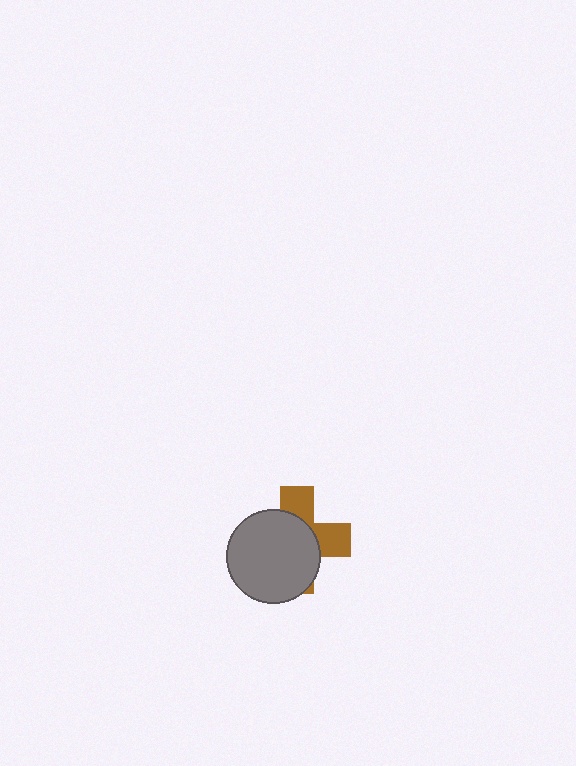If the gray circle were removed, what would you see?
You would see the complete brown cross.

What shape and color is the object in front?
The object in front is a gray circle.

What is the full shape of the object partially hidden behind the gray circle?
The partially hidden object is a brown cross.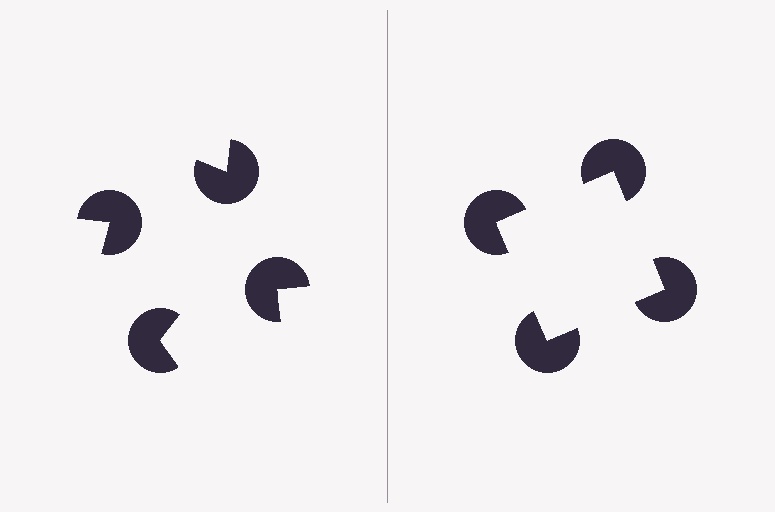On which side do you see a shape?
An illusory square appears on the right side. On the left side the wedge cuts are rotated, so no coherent shape forms.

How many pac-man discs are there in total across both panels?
8 — 4 on each side.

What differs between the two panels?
The pac-man discs are positioned identically on both sides; only the wedge orientations differ. On the right they align to a square; on the left they are misaligned.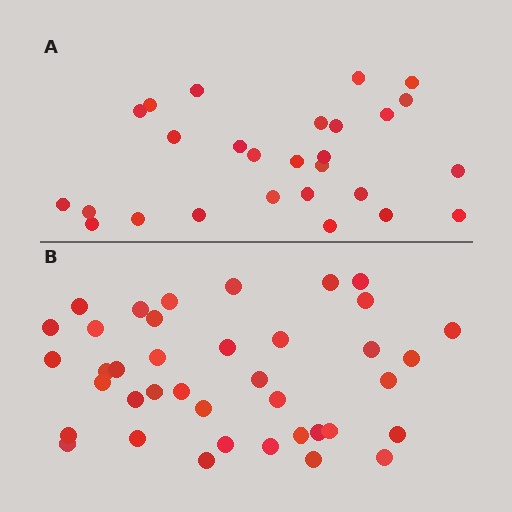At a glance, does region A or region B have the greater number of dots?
Region B (the bottom region) has more dots.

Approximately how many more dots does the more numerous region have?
Region B has roughly 12 or so more dots than region A.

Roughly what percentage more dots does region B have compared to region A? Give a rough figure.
About 45% more.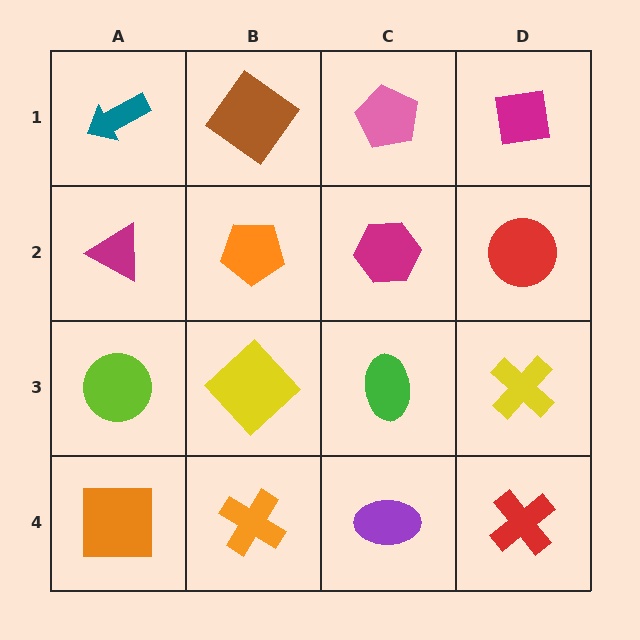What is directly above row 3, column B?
An orange pentagon.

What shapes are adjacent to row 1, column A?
A magenta triangle (row 2, column A), a brown diamond (row 1, column B).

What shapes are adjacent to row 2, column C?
A pink pentagon (row 1, column C), a green ellipse (row 3, column C), an orange pentagon (row 2, column B), a red circle (row 2, column D).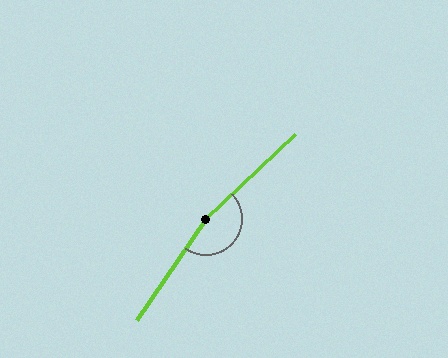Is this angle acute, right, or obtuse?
It is obtuse.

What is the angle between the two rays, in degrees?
Approximately 168 degrees.